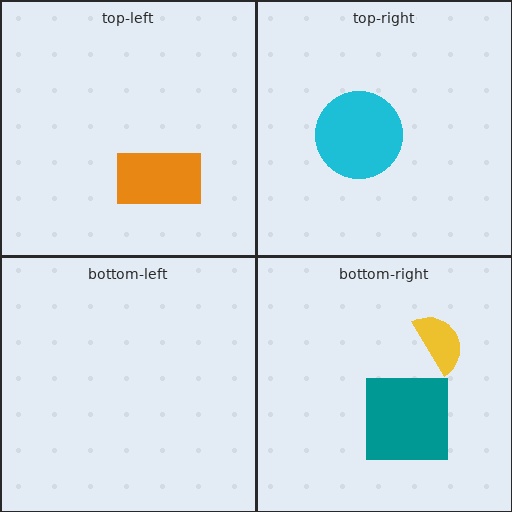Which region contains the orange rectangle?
The top-left region.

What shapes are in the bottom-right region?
The yellow semicircle, the teal square.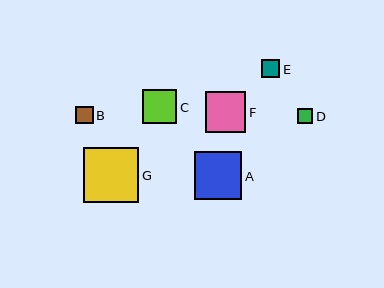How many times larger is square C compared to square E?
Square C is approximately 1.9 times the size of square E.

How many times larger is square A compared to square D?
Square A is approximately 3.2 times the size of square D.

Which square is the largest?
Square G is the largest with a size of approximately 55 pixels.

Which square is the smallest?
Square D is the smallest with a size of approximately 15 pixels.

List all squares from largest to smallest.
From largest to smallest: G, A, F, C, E, B, D.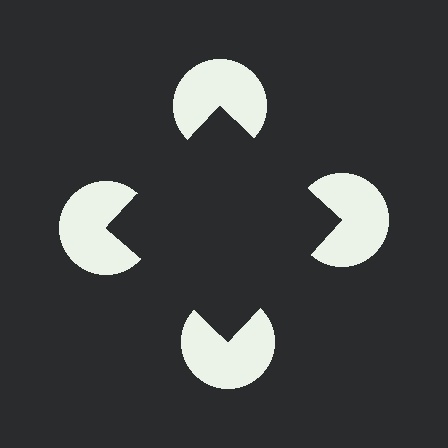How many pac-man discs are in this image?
There are 4 — one at each vertex of the illusory square.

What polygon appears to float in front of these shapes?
An illusory square — its edges are inferred from the aligned wedge cuts in the pac-man discs, not physically drawn.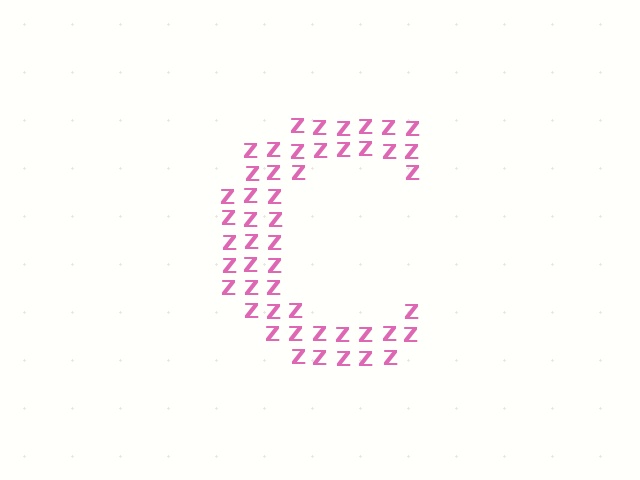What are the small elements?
The small elements are letter Z's.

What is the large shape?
The large shape is the letter C.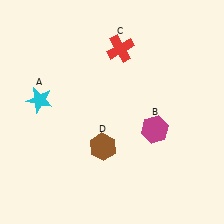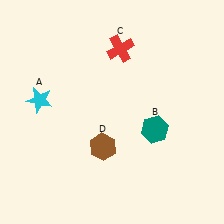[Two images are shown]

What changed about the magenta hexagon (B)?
In Image 1, B is magenta. In Image 2, it changed to teal.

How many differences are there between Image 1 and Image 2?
There is 1 difference between the two images.